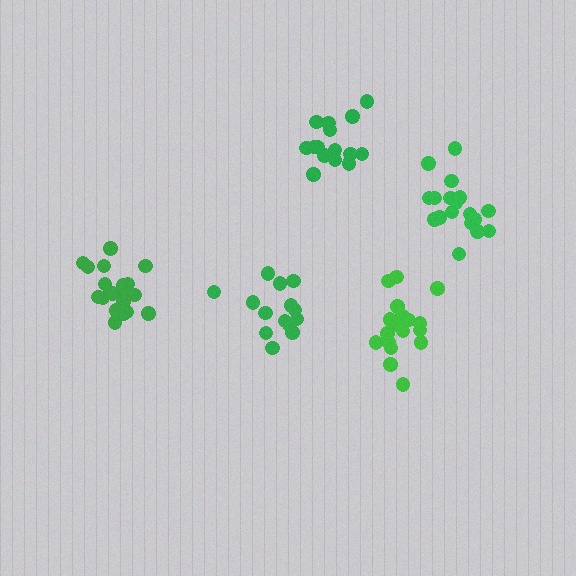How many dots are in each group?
Group 1: 18 dots, Group 2: 16 dots, Group 3: 20 dots, Group 4: 15 dots, Group 5: 19 dots (88 total).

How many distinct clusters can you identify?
There are 5 distinct clusters.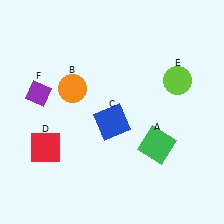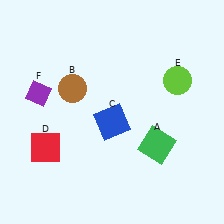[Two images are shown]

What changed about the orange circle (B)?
In Image 1, B is orange. In Image 2, it changed to brown.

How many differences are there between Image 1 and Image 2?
There is 1 difference between the two images.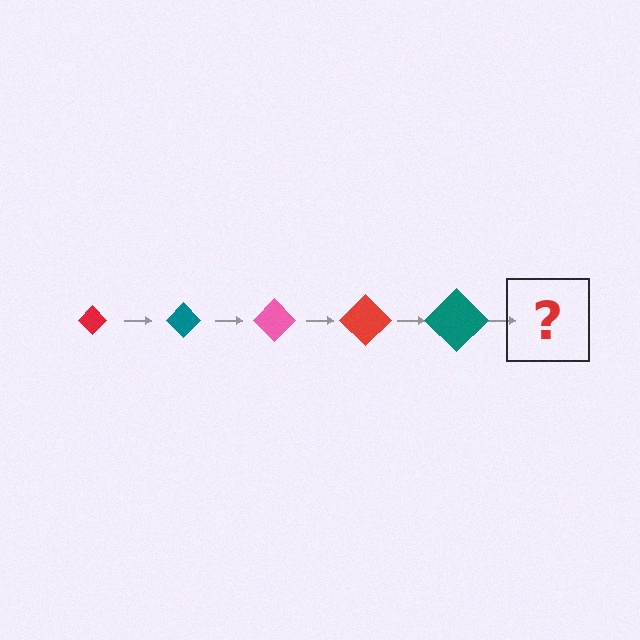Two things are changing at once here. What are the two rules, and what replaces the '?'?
The two rules are that the diamond grows larger each step and the color cycles through red, teal, and pink. The '?' should be a pink diamond, larger than the previous one.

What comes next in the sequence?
The next element should be a pink diamond, larger than the previous one.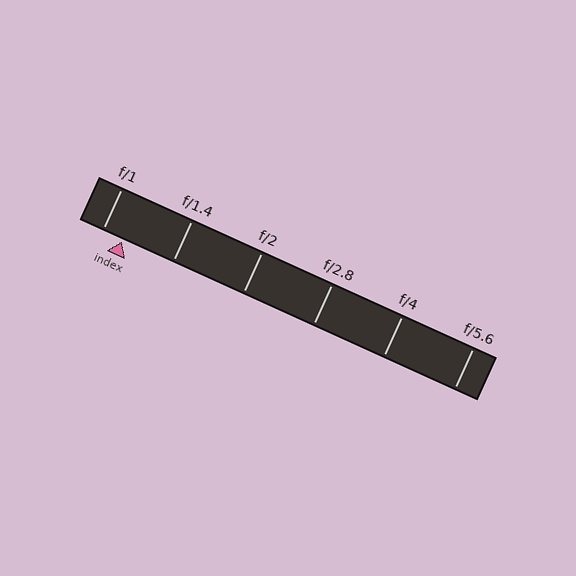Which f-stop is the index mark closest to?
The index mark is closest to f/1.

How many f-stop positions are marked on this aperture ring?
There are 6 f-stop positions marked.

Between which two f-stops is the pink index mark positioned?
The index mark is between f/1 and f/1.4.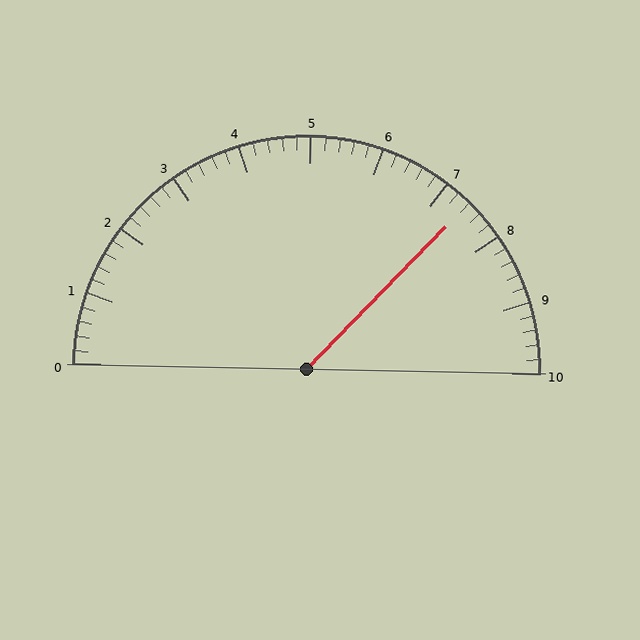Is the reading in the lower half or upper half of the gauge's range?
The reading is in the upper half of the range (0 to 10).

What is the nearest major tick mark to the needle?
The nearest major tick mark is 7.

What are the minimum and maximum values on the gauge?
The gauge ranges from 0 to 10.